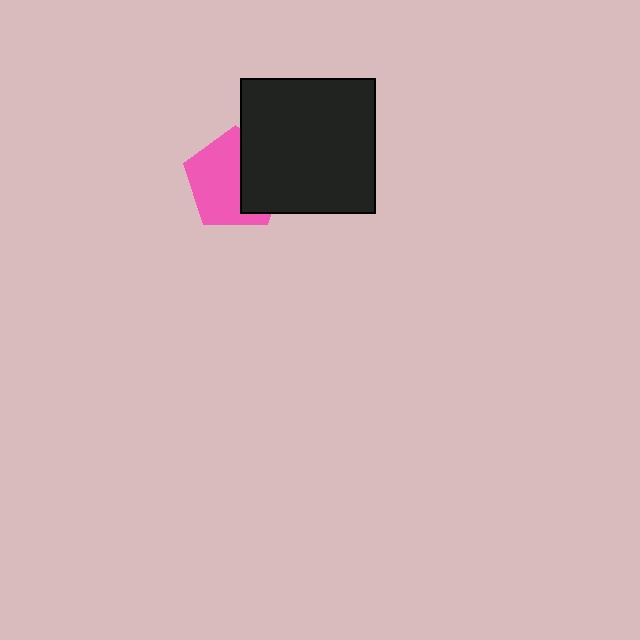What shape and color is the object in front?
The object in front is a black square.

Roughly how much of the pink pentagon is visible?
About half of it is visible (roughly 60%).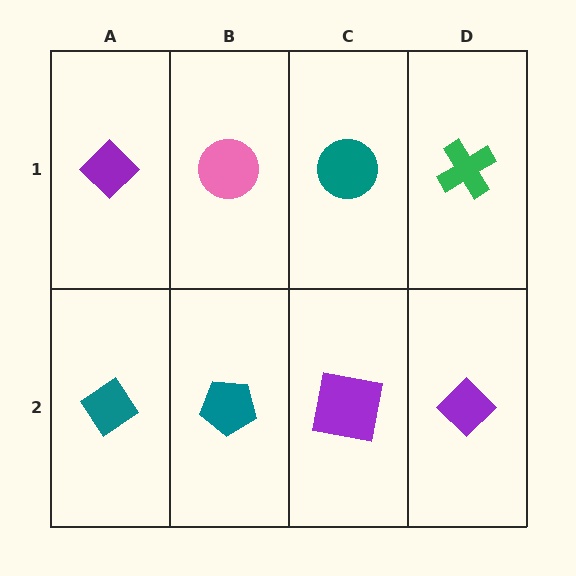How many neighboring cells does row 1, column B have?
3.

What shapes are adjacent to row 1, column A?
A teal diamond (row 2, column A), a pink circle (row 1, column B).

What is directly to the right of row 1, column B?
A teal circle.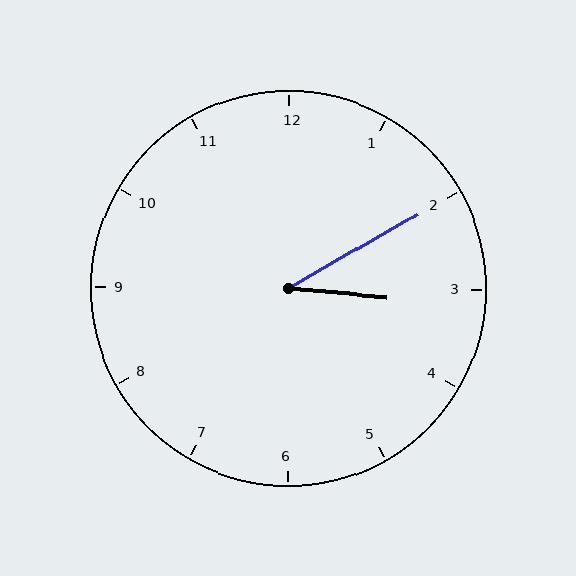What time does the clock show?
3:10.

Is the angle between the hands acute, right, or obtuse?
It is acute.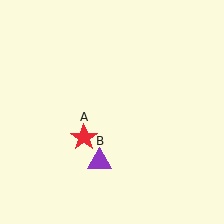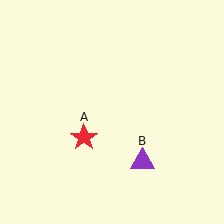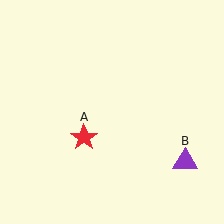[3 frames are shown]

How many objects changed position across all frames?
1 object changed position: purple triangle (object B).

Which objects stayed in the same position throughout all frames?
Red star (object A) remained stationary.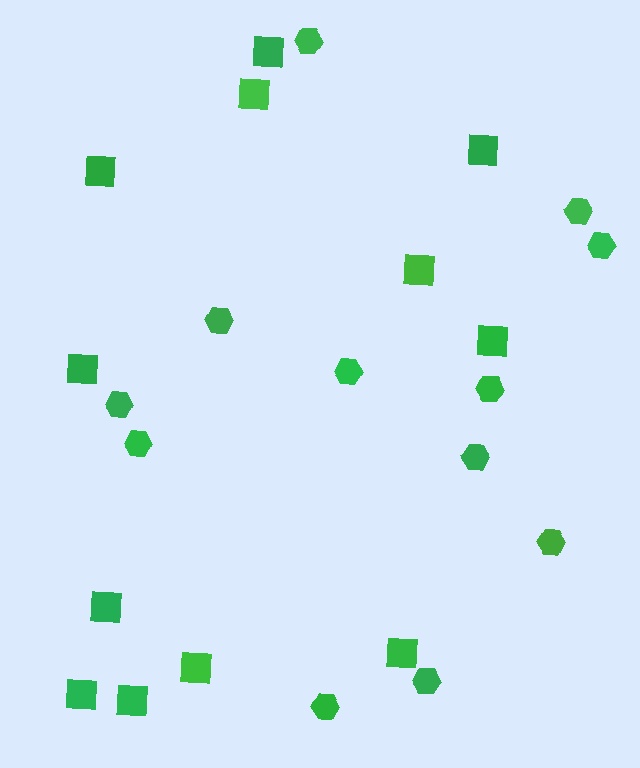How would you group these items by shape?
There are 2 groups: one group of squares (12) and one group of hexagons (12).